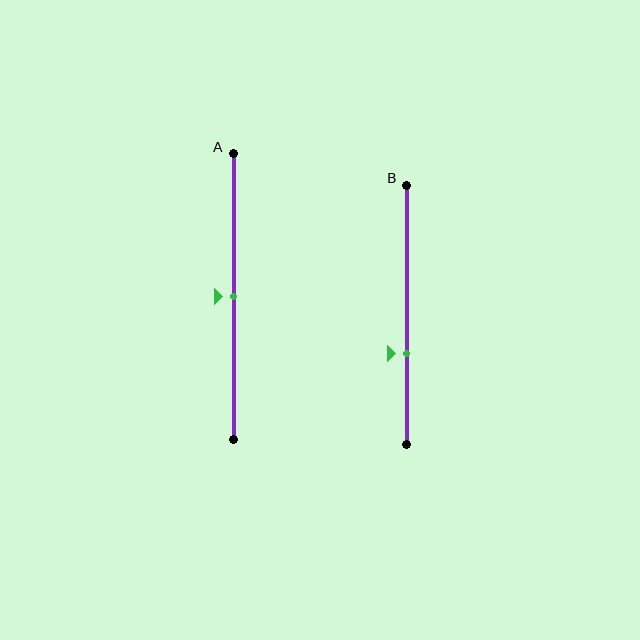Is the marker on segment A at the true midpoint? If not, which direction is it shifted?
Yes, the marker on segment A is at the true midpoint.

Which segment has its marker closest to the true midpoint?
Segment A has its marker closest to the true midpoint.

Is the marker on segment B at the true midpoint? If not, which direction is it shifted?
No, the marker on segment B is shifted downward by about 15% of the segment length.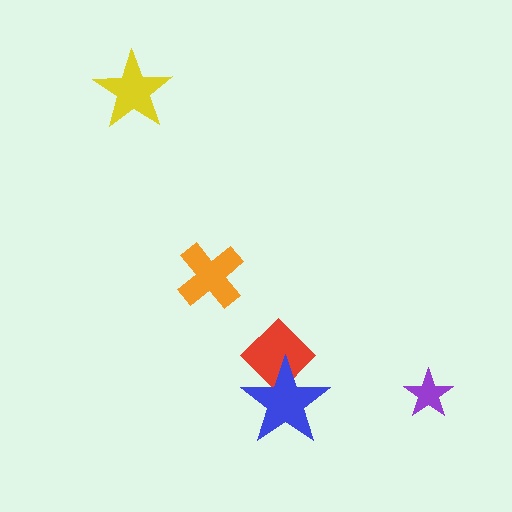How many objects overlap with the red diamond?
1 object overlaps with the red diamond.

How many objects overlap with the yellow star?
0 objects overlap with the yellow star.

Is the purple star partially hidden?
No, no other shape covers it.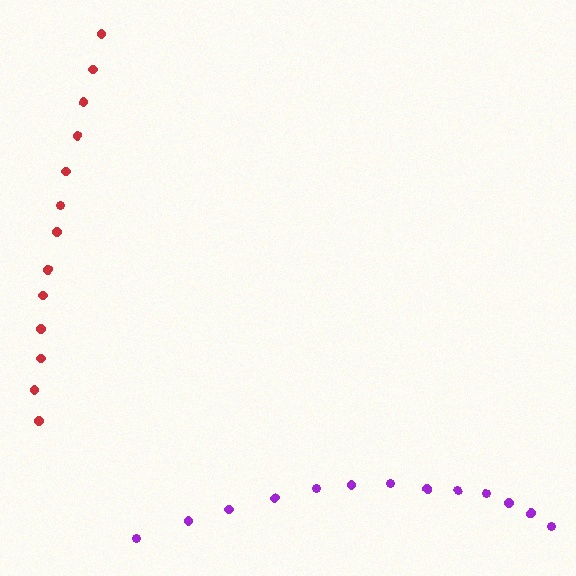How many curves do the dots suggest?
There are 2 distinct paths.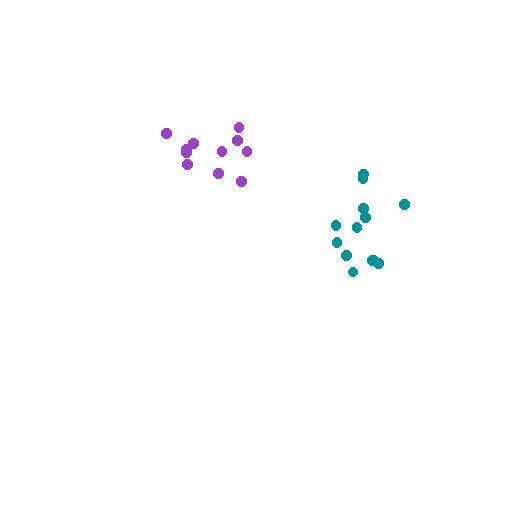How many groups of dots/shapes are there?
There are 2 groups.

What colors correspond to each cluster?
The clusters are colored: teal, purple.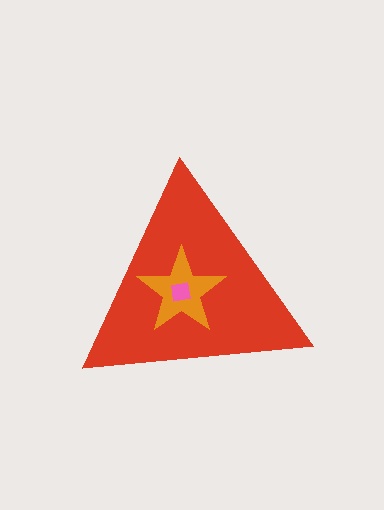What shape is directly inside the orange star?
The pink square.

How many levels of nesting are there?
3.